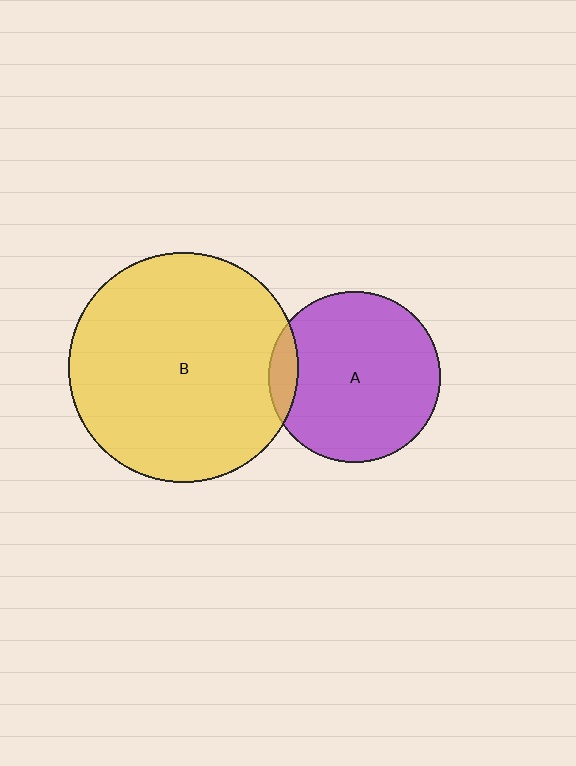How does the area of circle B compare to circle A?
Approximately 1.8 times.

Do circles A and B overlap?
Yes.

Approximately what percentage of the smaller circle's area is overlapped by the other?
Approximately 10%.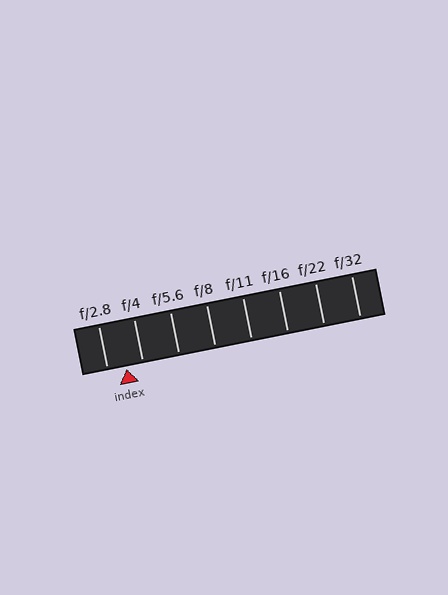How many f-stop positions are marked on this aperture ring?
There are 8 f-stop positions marked.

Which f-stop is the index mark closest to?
The index mark is closest to f/4.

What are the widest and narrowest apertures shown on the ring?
The widest aperture shown is f/2.8 and the narrowest is f/32.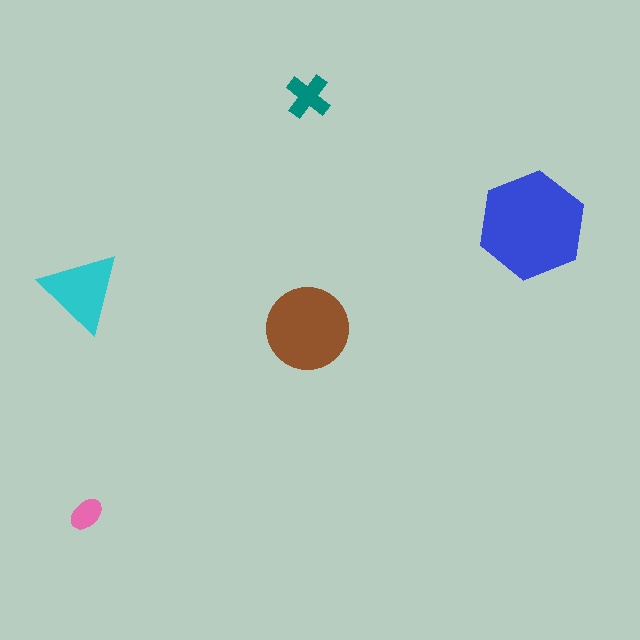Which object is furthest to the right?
The blue hexagon is rightmost.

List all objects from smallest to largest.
The pink ellipse, the teal cross, the cyan triangle, the brown circle, the blue hexagon.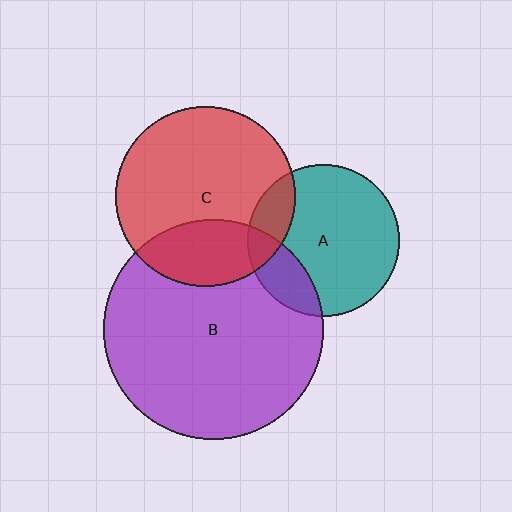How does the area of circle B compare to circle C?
Approximately 1.5 times.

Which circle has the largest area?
Circle B (purple).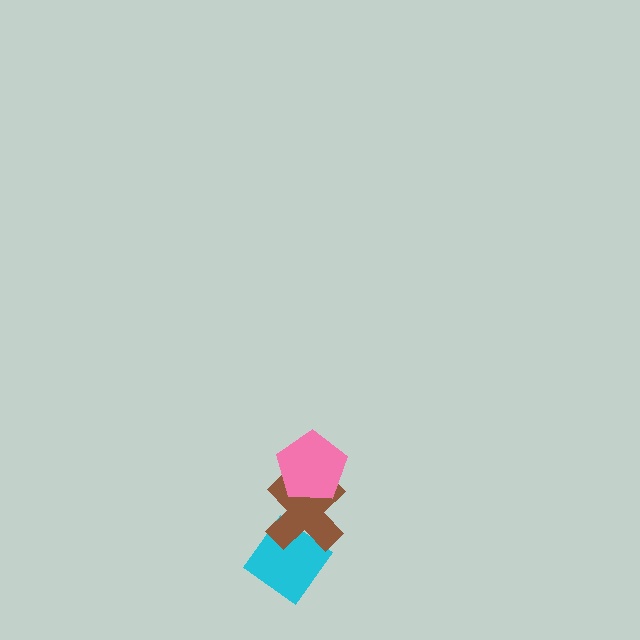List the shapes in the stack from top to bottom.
From top to bottom: the pink pentagon, the brown cross, the cyan diamond.